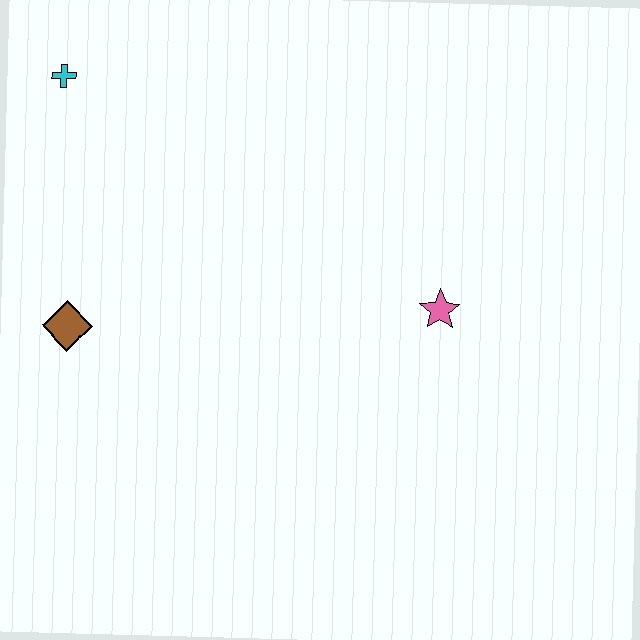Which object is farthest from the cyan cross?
The pink star is farthest from the cyan cross.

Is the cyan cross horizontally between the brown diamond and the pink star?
No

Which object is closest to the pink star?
The brown diamond is closest to the pink star.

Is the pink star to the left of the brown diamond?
No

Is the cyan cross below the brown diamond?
No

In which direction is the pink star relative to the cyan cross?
The pink star is to the right of the cyan cross.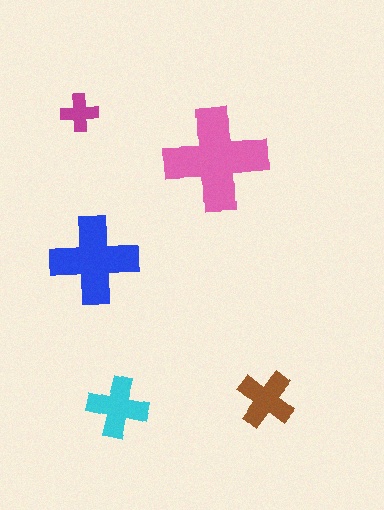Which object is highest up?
The magenta cross is topmost.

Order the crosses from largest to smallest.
the pink one, the blue one, the cyan one, the brown one, the magenta one.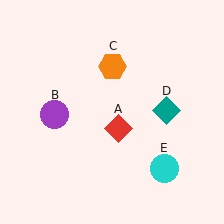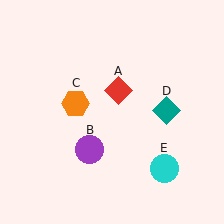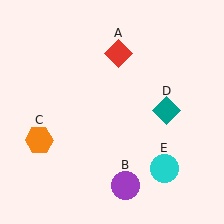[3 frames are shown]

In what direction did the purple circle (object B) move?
The purple circle (object B) moved down and to the right.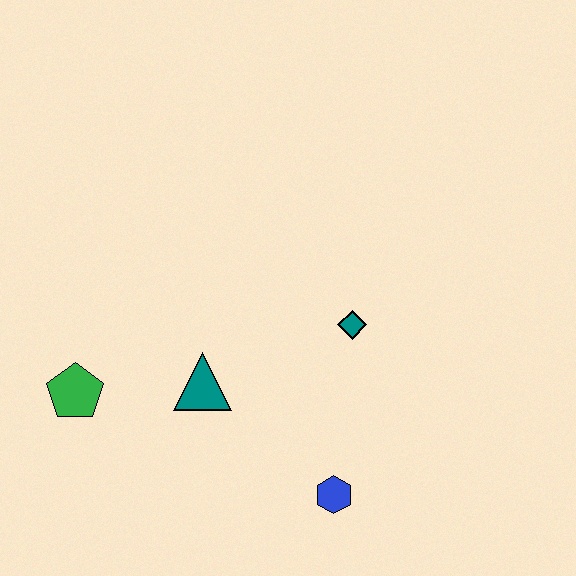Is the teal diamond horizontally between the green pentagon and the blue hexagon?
No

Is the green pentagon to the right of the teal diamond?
No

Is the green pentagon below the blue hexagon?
No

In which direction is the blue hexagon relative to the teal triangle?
The blue hexagon is to the right of the teal triangle.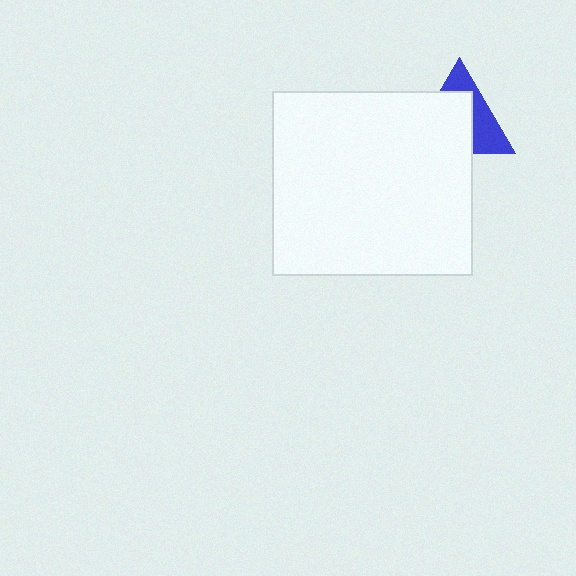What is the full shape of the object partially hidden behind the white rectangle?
The partially hidden object is a blue triangle.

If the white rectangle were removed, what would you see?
You would see the complete blue triangle.